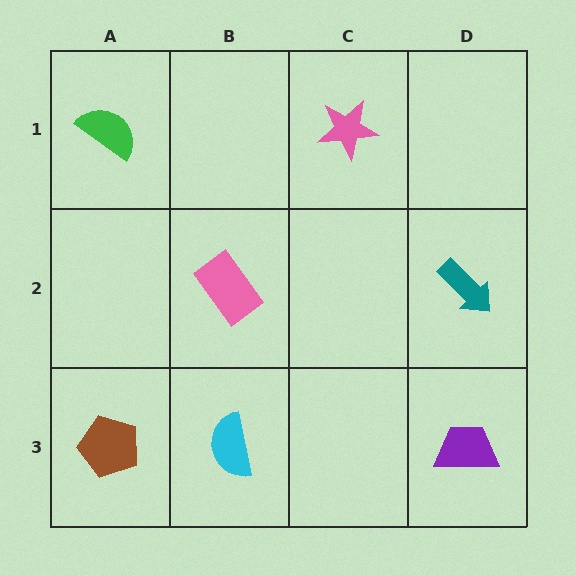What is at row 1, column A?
A green semicircle.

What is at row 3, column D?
A purple trapezoid.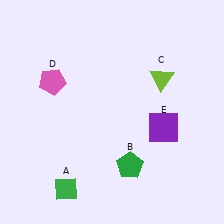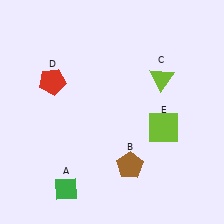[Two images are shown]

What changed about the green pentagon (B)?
In Image 1, B is green. In Image 2, it changed to brown.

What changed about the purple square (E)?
In Image 1, E is purple. In Image 2, it changed to lime.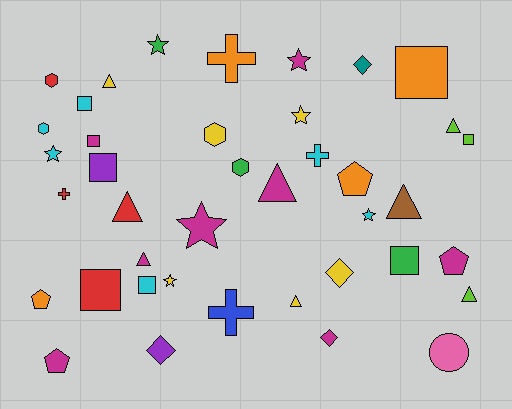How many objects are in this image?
There are 40 objects.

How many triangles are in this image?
There are 8 triangles.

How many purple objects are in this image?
There are 2 purple objects.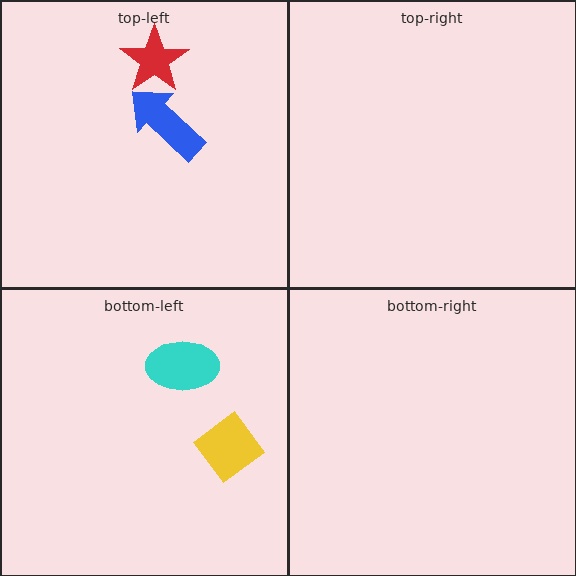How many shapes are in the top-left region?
2.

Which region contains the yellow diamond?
The bottom-left region.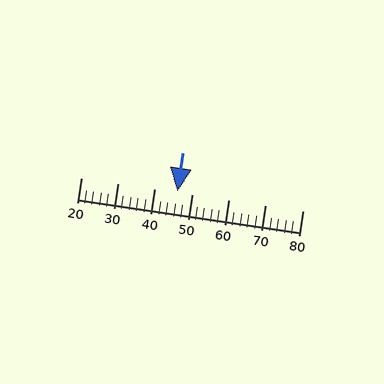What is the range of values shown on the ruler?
The ruler shows values from 20 to 80.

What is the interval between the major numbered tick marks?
The major tick marks are spaced 10 units apart.